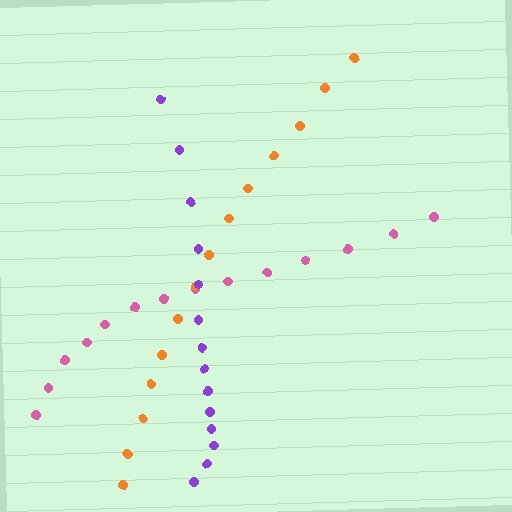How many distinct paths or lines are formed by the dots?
There are 3 distinct paths.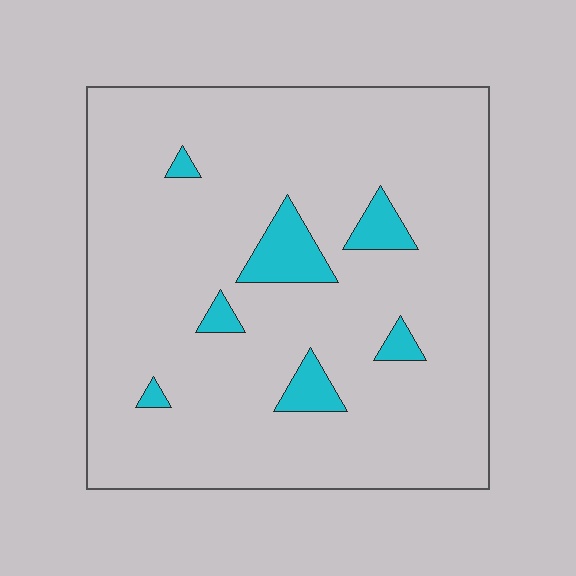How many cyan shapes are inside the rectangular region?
7.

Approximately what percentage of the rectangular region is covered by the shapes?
Approximately 10%.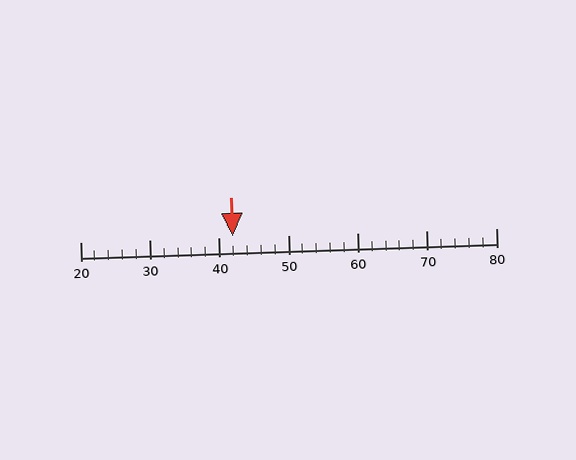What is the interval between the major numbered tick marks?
The major tick marks are spaced 10 units apart.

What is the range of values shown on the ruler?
The ruler shows values from 20 to 80.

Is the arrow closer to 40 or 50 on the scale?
The arrow is closer to 40.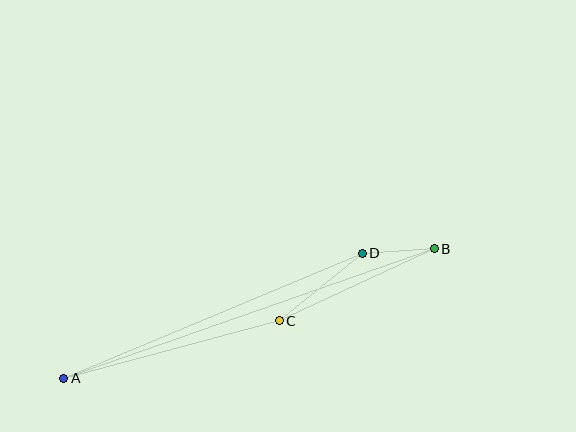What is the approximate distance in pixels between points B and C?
The distance between B and C is approximately 171 pixels.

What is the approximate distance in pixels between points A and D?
The distance between A and D is approximately 324 pixels.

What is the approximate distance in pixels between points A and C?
The distance between A and C is approximately 223 pixels.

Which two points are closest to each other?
Points B and D are closest to each other.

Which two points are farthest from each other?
Points A and B are farthest from each other.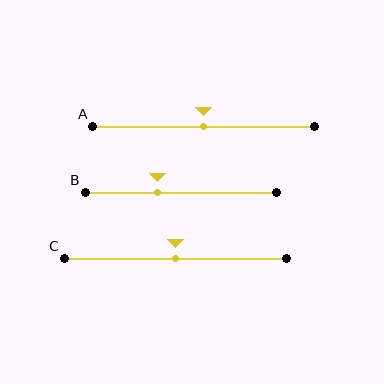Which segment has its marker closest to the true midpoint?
Segment A has its marker closest to the true midpoint.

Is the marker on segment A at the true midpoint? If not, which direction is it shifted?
Yes, the marker on segment A is at the true midpoint.